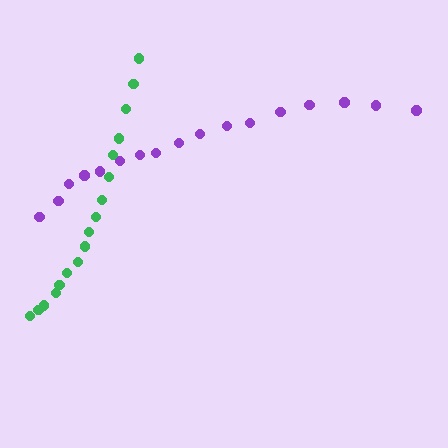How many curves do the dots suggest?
There are 2 distinct paths.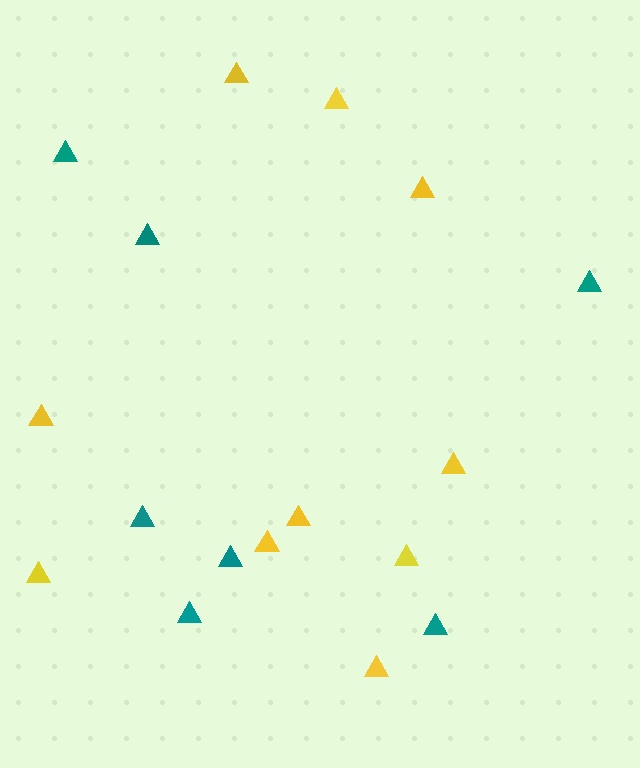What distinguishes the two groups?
There are 2 groups: one group of yellow triangles (10) and one group of teal triangles (7).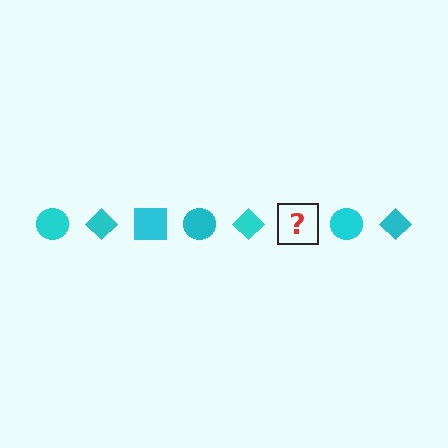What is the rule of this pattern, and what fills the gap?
The rule is that the pattern cycles through circle, diamond, square shapes in cyan. The gap should be filled with a cyan square.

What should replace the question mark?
The question mark should be replaced with a cyan square.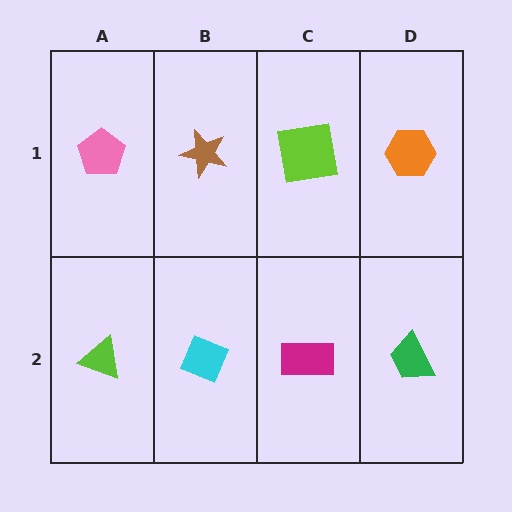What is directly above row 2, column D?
An orange hexagon.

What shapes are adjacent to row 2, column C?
A lime square (row 1, column C), a cyan diamond (row 2, column B), a green trapezoid (row 2, column D).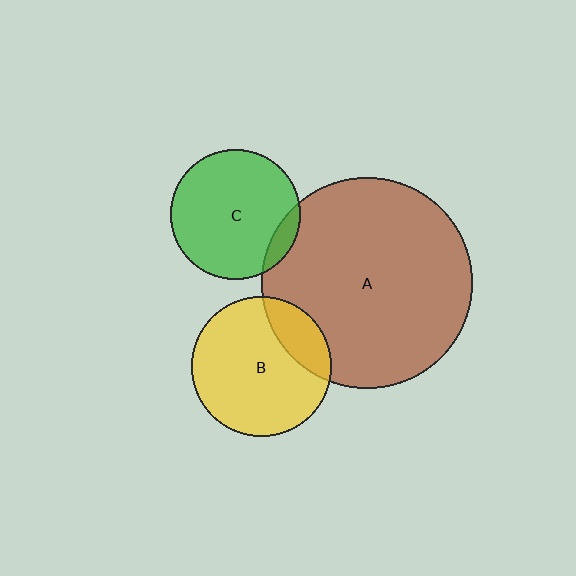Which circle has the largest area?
Circle A (brown).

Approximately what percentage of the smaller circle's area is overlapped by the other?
Approximately 10%.